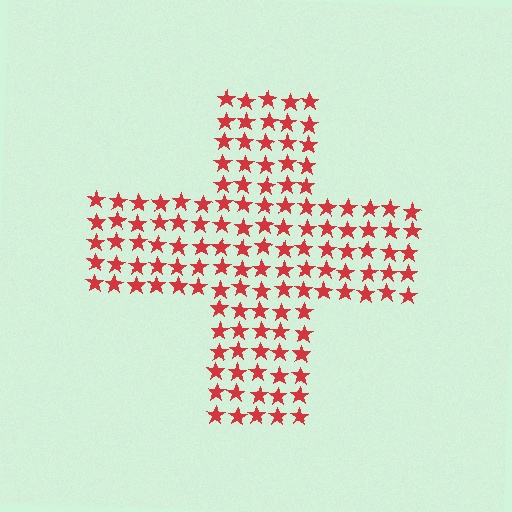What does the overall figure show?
The overall figure shows a cross.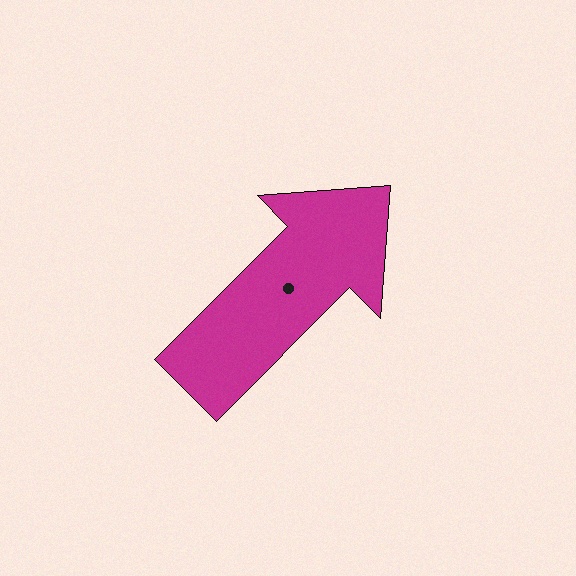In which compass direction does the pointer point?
Northeast.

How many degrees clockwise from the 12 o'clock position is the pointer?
Approximately 45 degrees.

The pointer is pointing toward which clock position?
Roughly 1 o'clock.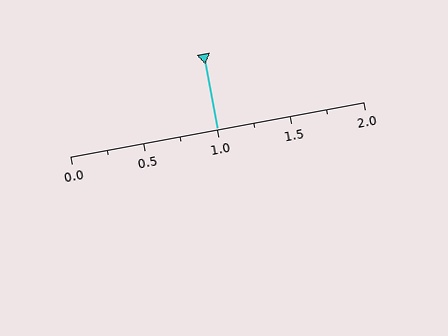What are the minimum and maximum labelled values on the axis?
The axis runs from 0.0 to 2.0.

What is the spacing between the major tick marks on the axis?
The major ticks are spaced 0.5 apart.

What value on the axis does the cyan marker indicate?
The marker indicates approximately 1.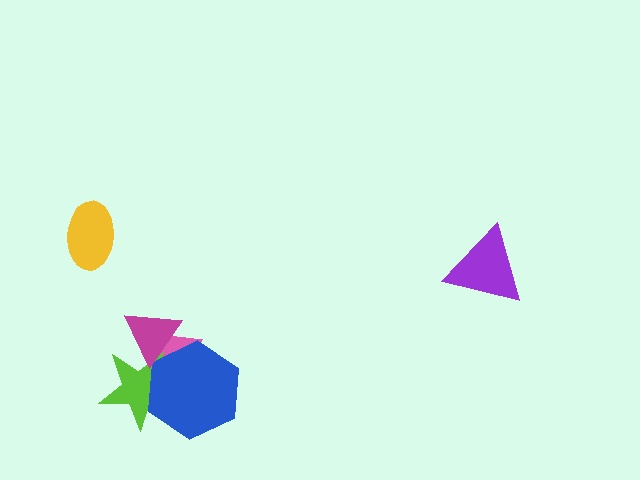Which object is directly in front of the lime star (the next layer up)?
The blue hexagon is directly in front of the lime star.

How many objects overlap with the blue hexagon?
3 objects overlap with the blue hexagon.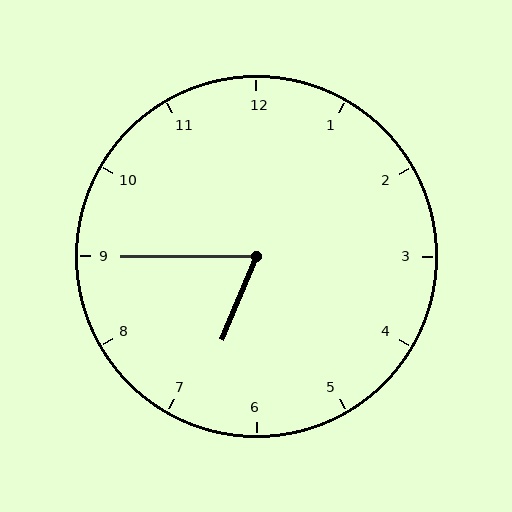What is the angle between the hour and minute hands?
Approximately 68 degrees.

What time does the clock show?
6:45.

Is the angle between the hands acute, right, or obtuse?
It is acute.